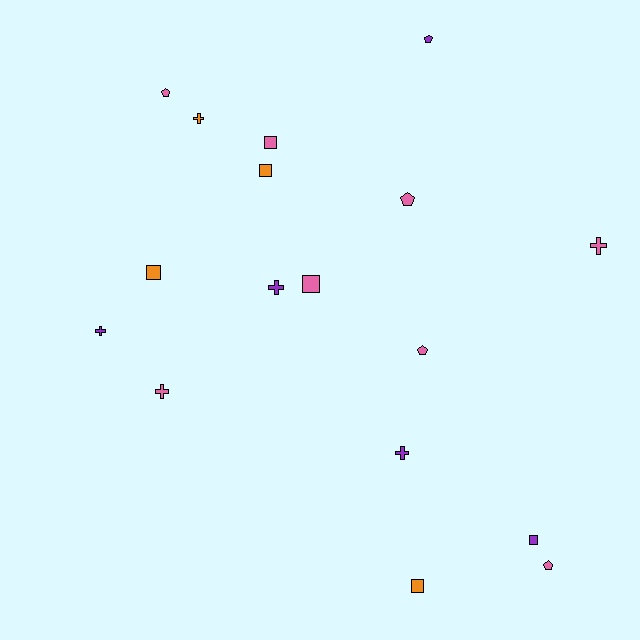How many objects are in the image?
There are 17 objects.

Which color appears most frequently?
Pink, with 8 objects.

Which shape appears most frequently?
Cross, with 6 objects.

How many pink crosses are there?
There are 2 pink crosses.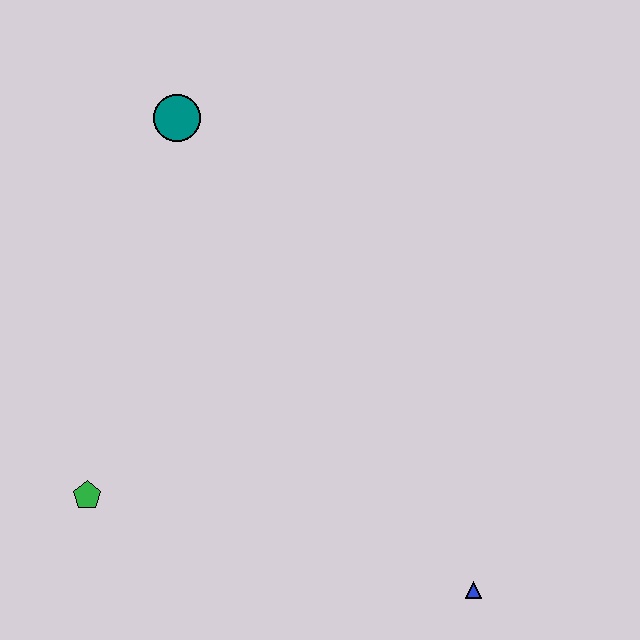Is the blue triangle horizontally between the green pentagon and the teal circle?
No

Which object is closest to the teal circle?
The green pentagon is closest to the teal circle.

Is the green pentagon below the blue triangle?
No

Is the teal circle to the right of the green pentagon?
Yes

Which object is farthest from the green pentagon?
The blue triangle is farthest from the green pentagon.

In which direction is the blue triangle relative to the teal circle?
The blue triangle is below the teal circle.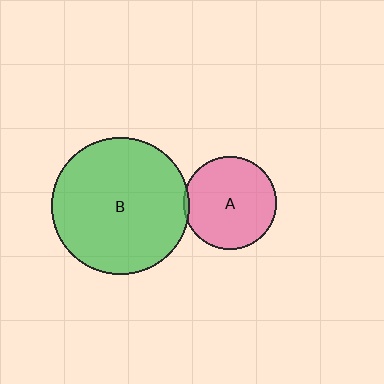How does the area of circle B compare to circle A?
Approximately 2.2 times.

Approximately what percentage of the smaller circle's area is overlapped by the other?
Approximately 5%.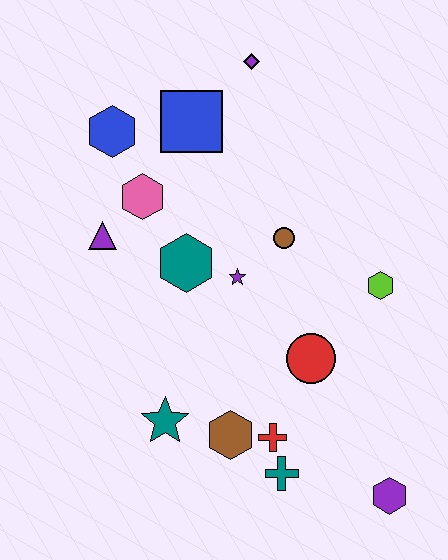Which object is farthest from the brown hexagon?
The purple diamond is farthest from the brown hexagon.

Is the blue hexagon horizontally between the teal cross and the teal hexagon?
No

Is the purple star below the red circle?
No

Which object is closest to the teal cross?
The red cross is closest to the teal cross.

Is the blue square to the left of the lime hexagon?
Yes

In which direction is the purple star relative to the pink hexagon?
The purple star is to the right of the pink hexagon.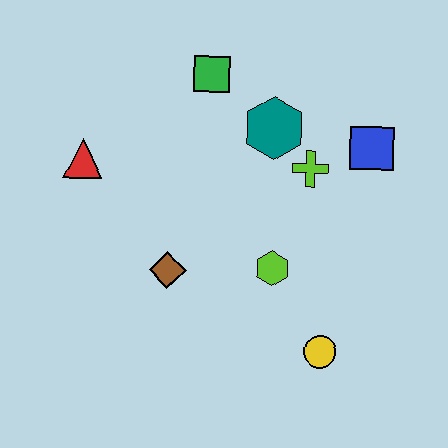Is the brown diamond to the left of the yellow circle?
Yes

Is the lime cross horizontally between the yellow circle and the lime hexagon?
Yes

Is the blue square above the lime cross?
Yes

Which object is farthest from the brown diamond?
The blue square is farthest from the brown diamond.